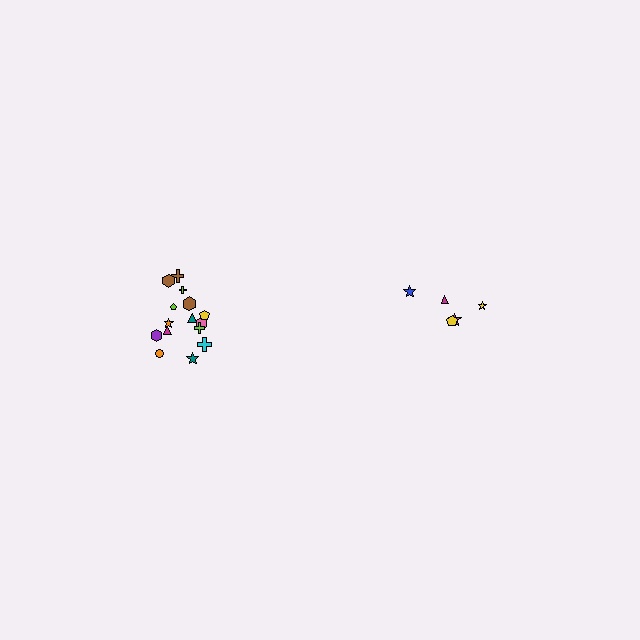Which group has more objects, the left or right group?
The left group.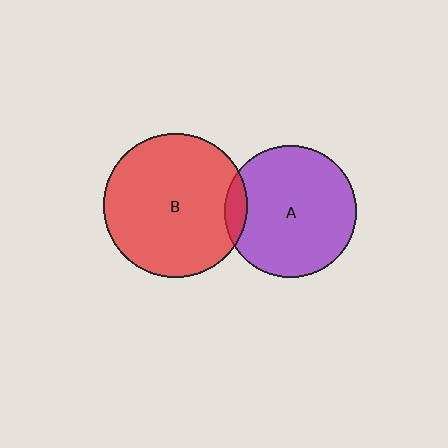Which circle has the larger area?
Circle B (red).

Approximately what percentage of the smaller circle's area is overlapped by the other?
Approximately 10%.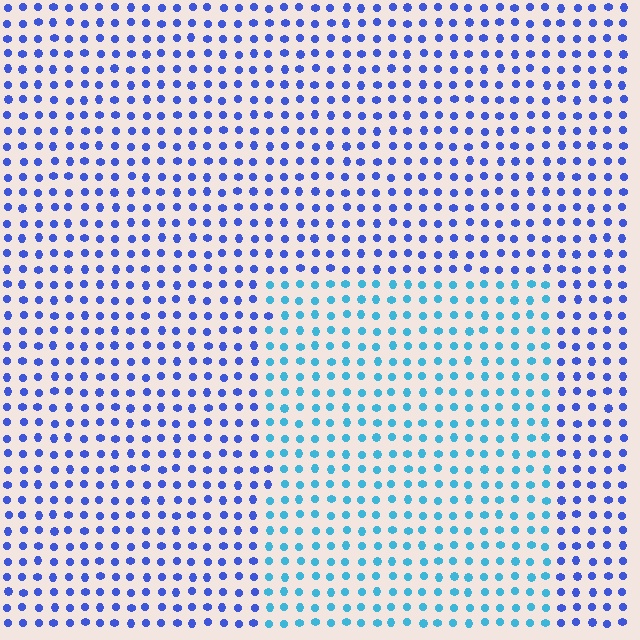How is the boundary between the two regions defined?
The boundary is defined purely by a slight shift in hue (about 38 degrees). Spacing, size, and orientation are identical on both sides.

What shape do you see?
I see a rectangle.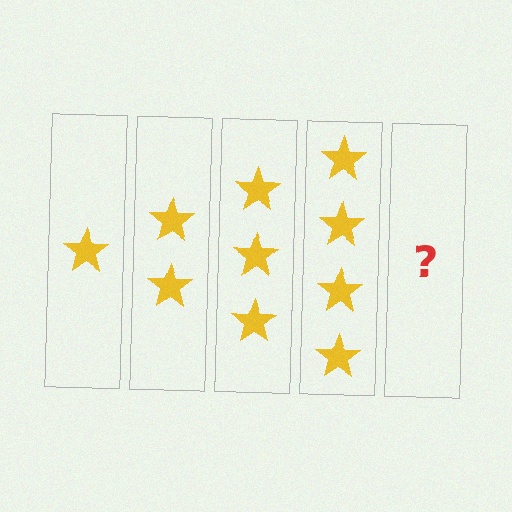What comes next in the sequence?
The next element should be 5 stars.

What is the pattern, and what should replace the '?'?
The pattern is that each step adds one more star. The '?' should be 5 stars.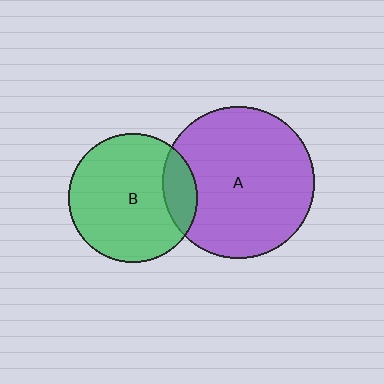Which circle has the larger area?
Circle A (purple).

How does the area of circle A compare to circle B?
Approximately 1.4 times.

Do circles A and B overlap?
Yes.